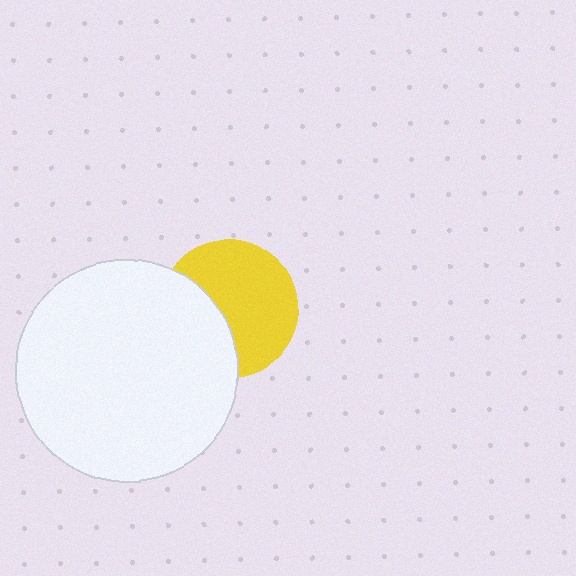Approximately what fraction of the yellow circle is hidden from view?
Roughly 37% of the yellow circle is hidden behind the white circle.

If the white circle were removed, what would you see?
You would see the complete yellow circle.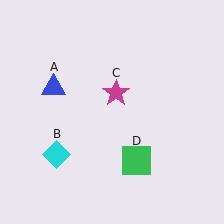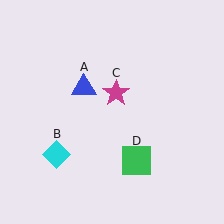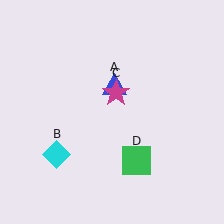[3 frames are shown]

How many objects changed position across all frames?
1 object changed position: blue triangle (object A).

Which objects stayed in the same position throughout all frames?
Cyan diamond (object B) and magenta star (object C) and green square (object D) remained stationary.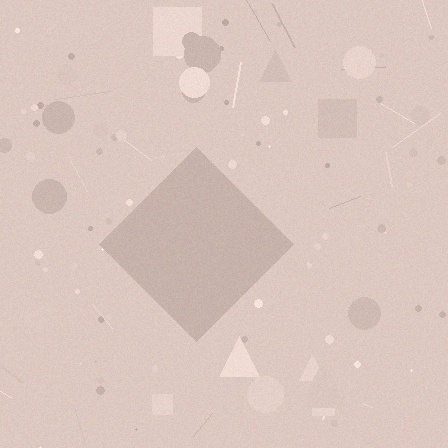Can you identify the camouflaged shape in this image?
The camouflaged shape is a diamond.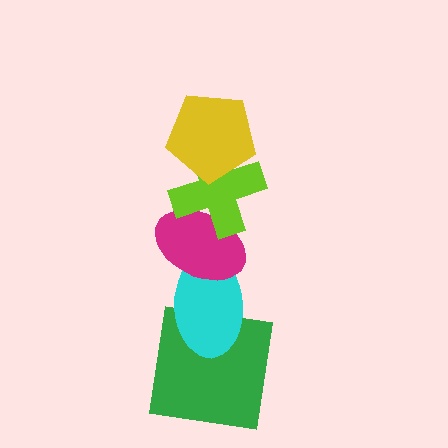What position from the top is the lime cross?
The lime cross is 2nd from the top.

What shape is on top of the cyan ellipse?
The magenta ellipse is on top of the cyan ellipse.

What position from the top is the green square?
The green square is 5th from the top.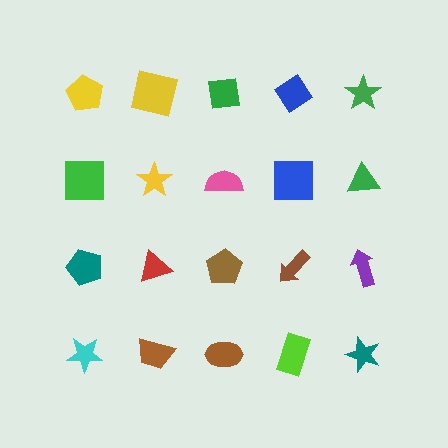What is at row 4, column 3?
A brown ellipse.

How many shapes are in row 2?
5 shapes.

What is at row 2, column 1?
A green square.